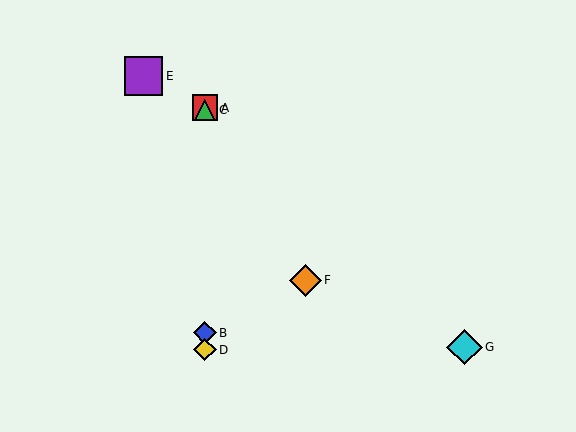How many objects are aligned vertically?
4 objects (A, B, C, D) are aligned vertically.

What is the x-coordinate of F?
Object F is at x≈305.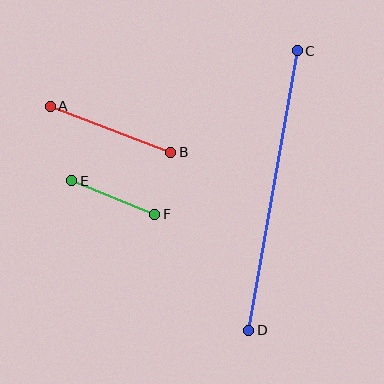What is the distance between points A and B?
The distance is approximately 129 pixels.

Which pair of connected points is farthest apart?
Points C and D are farthest apart.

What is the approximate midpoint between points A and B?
The midpoint is at approximately (111, 129) pixels.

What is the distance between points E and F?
The distance is approximately 89 pixels.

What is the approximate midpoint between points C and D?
The midpoint is at approximately (273, 190) pixels.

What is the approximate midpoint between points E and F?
The midpoint is at approximately (113, 197) pixels.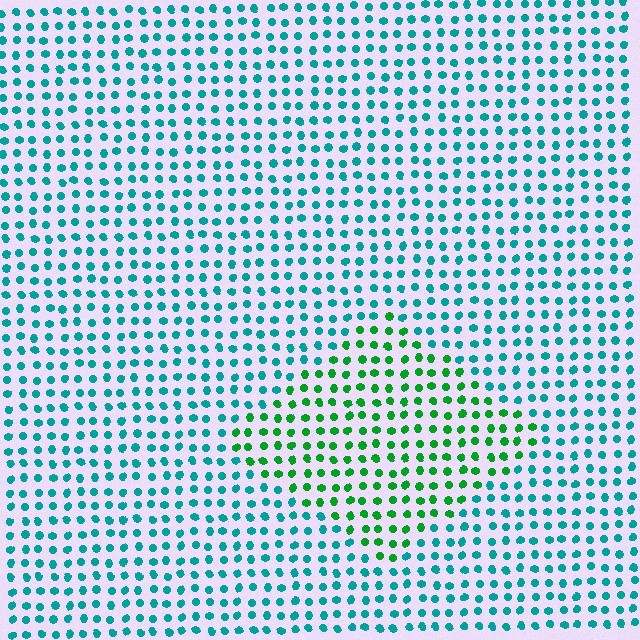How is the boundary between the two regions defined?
The boundary is defined purely by a slight shift in hue (about 45 degrees). Spacing, size, and orientation are identical on both sides.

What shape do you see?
I see a diamond.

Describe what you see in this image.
The image is filled with small teal elements in a uniform arrangement. A diamond-shaped region is visible where the elements are tinted to a slightly different hue, forming a subtle color boundary.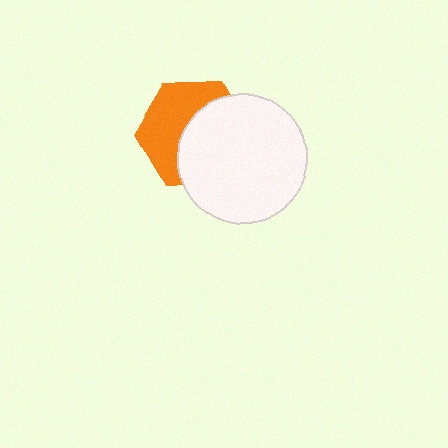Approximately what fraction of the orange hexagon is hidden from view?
Roughly 52% of the orange hexagon is hidden behind the white circle.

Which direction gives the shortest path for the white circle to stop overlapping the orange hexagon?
Moving toward the lower-right gives the shortest separation.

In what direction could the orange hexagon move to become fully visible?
The orange hexagon could move toward the upper-left. That would shift it out from behind the white circle entirely.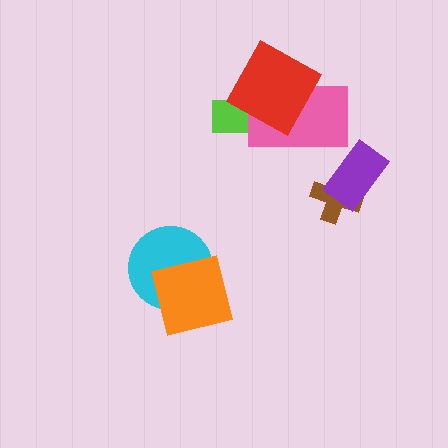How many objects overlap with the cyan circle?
1 object overlaps with the cyan circle.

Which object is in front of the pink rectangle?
The red square is in front of the pink rectangle.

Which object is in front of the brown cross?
The purple rectangle is in front of the brown cross.